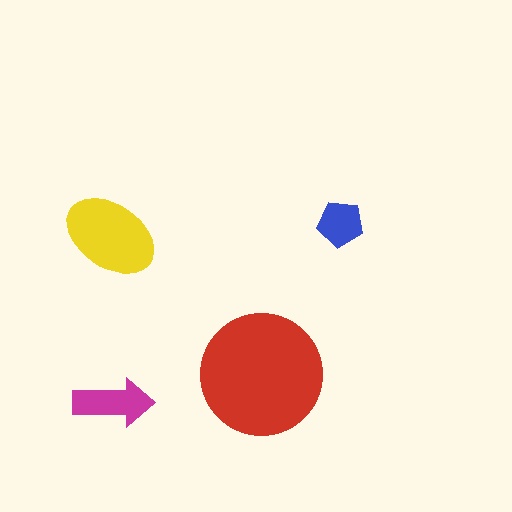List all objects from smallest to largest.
The blue pentagon, the magenta arrow, the yellow ellipse, the red circle.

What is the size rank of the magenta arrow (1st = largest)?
3rd.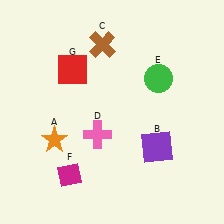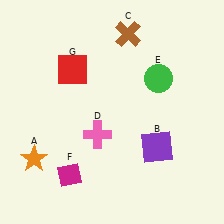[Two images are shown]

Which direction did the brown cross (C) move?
The brown cross (C) moved right.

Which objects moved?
The objects that moved are: the orange star (A), the brown cross (C).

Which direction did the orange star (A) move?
The orange star (A) moved left.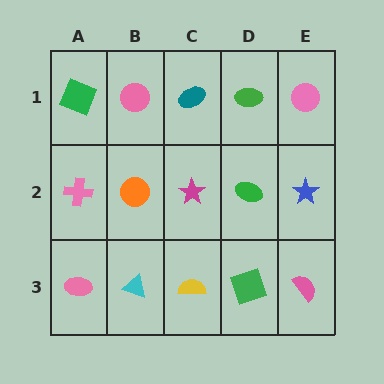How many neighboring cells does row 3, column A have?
2.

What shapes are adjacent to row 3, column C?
A magenta star (row 2, column C), a cyan triangle (row 3, column B), a green square (row 3, column D).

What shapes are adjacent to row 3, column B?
An orange circle (row 2, column B), a pink ellipse (row 3, column A), a yellow semicircle (row 3, column C).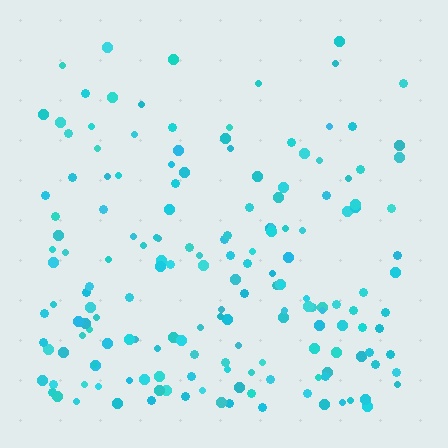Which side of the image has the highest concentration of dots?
The bottom.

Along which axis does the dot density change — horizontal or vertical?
Vertical.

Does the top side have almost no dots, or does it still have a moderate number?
Still a moderate number, just noticeably fewer than the bottom.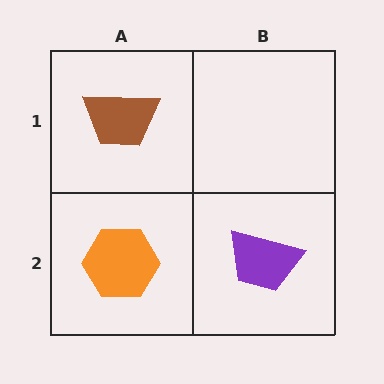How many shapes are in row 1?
1 shape.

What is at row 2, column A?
An orange hexagon.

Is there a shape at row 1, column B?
No, that cell is empty.